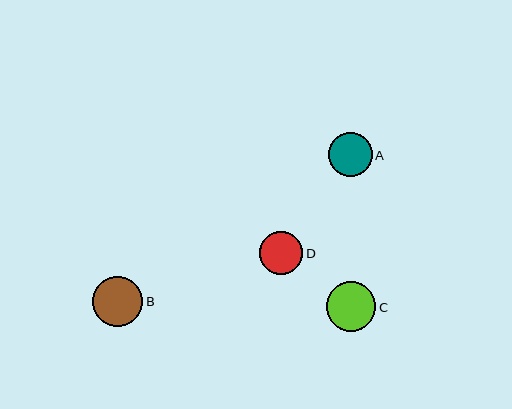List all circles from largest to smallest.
From largest to smallest: B, C, A, D.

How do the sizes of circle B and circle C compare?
Circle B and circle C are approximately the same size.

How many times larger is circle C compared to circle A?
Circle C is approximately 1.1 times the size of circle A.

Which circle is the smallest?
Circle D is the smallest with a size of approximately 43 pixels.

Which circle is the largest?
Circle B is the largest with a size of approximately 51 pixels.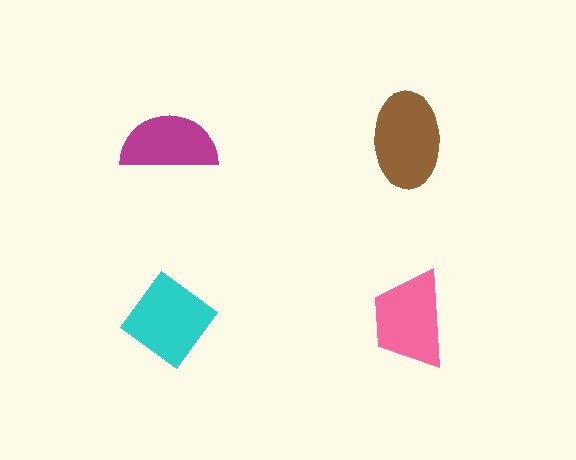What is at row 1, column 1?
A magenta semicircle.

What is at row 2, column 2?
A pink trapezoid.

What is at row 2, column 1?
A cyan diamond.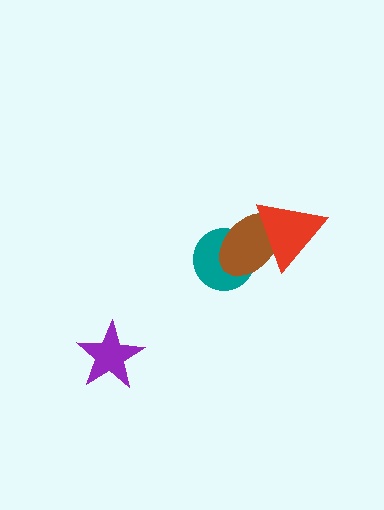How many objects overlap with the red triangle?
1 object overlaps with the red triangle.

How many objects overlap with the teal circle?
1 object overlaps with the teal circle.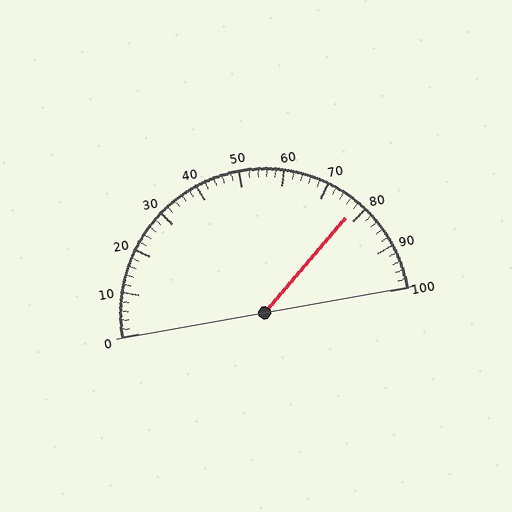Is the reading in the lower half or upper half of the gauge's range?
The reading is in the upper half of the range (0 to 100).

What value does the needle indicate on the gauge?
The needle indicates approximately 78.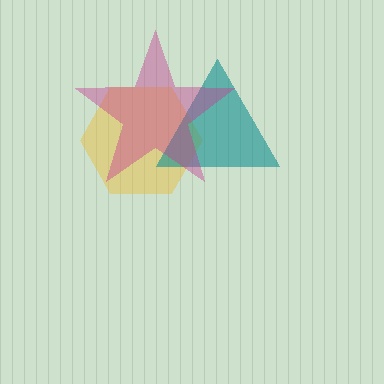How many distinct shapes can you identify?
There are 3 distinct shapes: a yellow hexagon, a teal triangle, a magenta star.